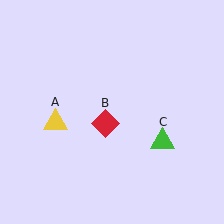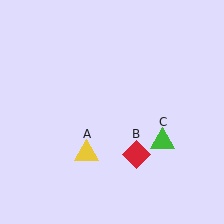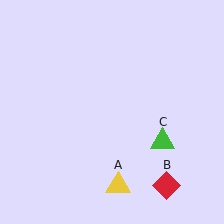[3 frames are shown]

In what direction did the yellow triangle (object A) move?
The yellow triangle (object A) moved down and to the right.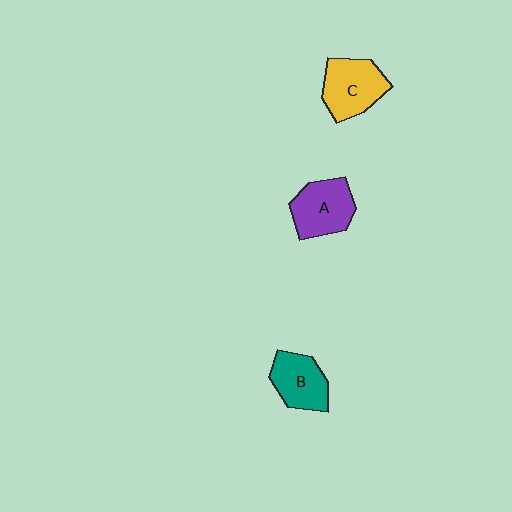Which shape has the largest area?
Shape C (yellow).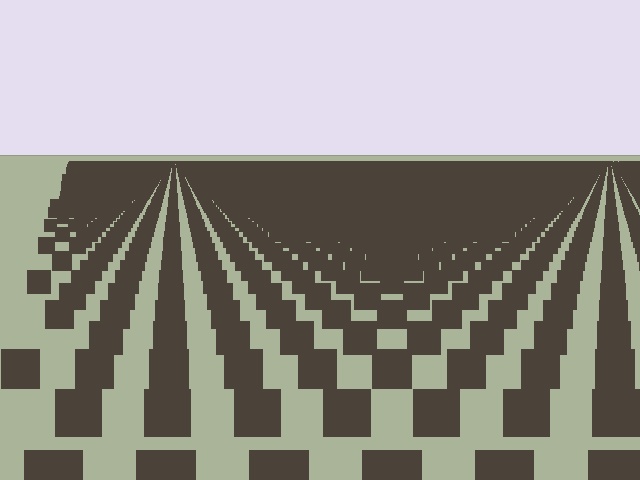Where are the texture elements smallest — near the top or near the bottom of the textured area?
Near the top.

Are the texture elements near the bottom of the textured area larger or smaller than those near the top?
Larger. Near the bottom, elements are closer to the viewer and appear at a bigger on-screen size.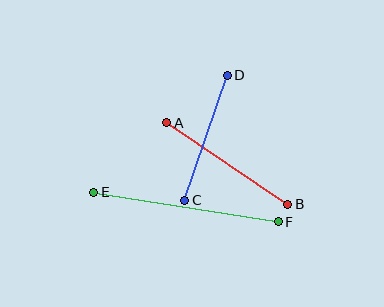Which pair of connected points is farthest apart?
Points E and F are farthest apart.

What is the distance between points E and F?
The distance is approximately 187 pixels.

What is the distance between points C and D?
The distance is approximately 132 pixels.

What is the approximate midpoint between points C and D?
The midpoint is at approximately (206, 138) pixels.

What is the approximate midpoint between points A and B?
The midpoint is at approximately (227, 164) pixels.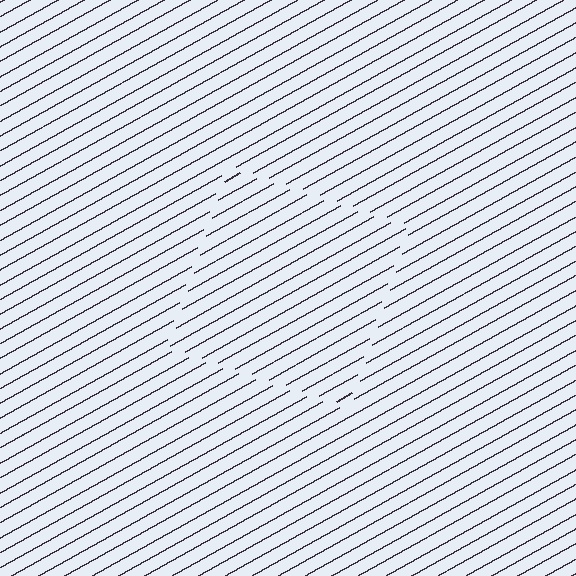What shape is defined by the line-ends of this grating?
An illusory square. The interior of the shape contains the same grating, shifted by half a period — the contour is defined by the phase discontinuity where line-ends from the inner and outer gratings abut.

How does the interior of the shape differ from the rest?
The interior of the shape contains the same grating, shifted by half a period — the contour is defined by the phase discontinuity where line-ends from the inner and outer gratings abut.